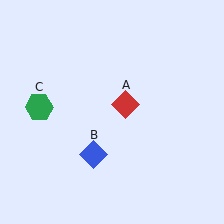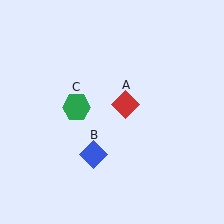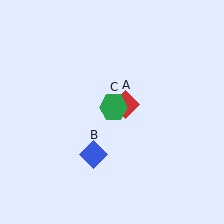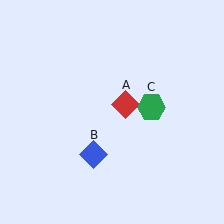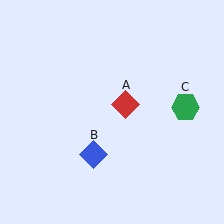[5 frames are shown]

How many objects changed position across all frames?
1 object changed position: green hexagon (object C).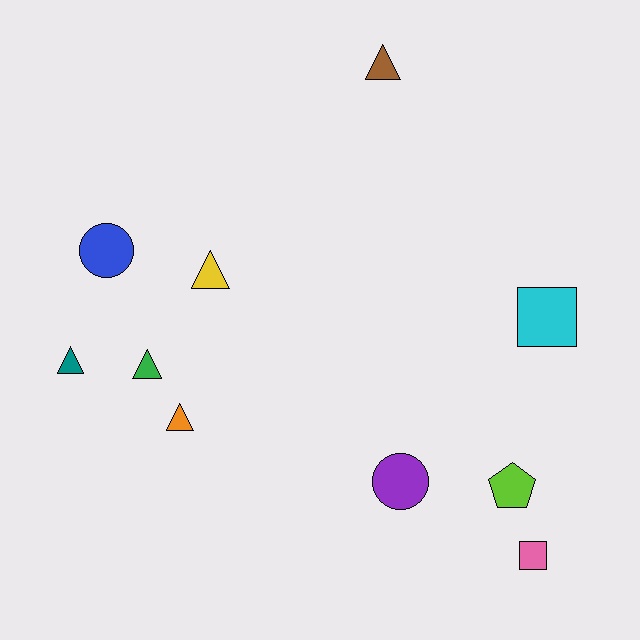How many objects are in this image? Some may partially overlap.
There are 10 objects.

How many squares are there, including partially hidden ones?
There are 2 squares.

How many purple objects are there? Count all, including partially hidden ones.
There is 1 purple object.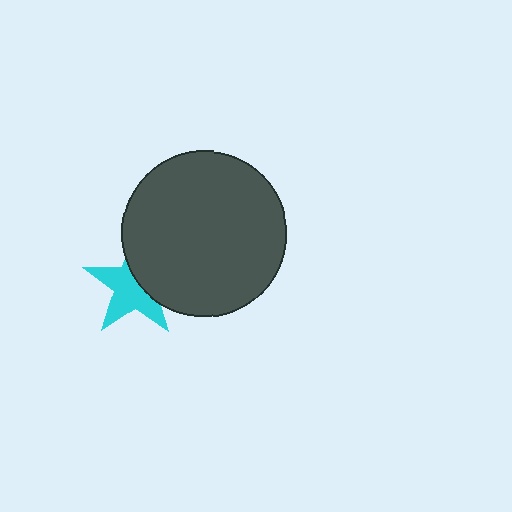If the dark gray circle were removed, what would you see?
You would see the complete cyan star.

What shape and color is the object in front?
The object in front is a dark gray circle.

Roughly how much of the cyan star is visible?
About half of it is visible (roughly 59%).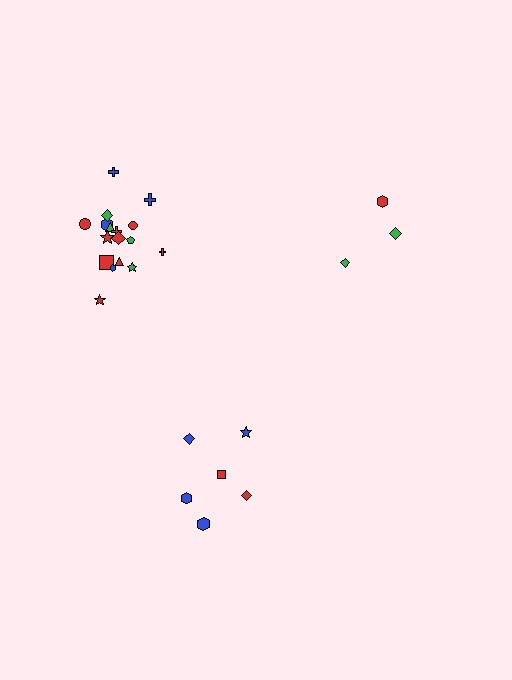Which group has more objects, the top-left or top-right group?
The top-left group.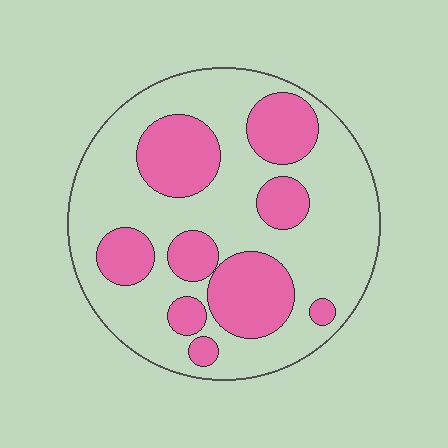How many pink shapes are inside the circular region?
9.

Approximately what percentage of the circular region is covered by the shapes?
Approximately 35%.